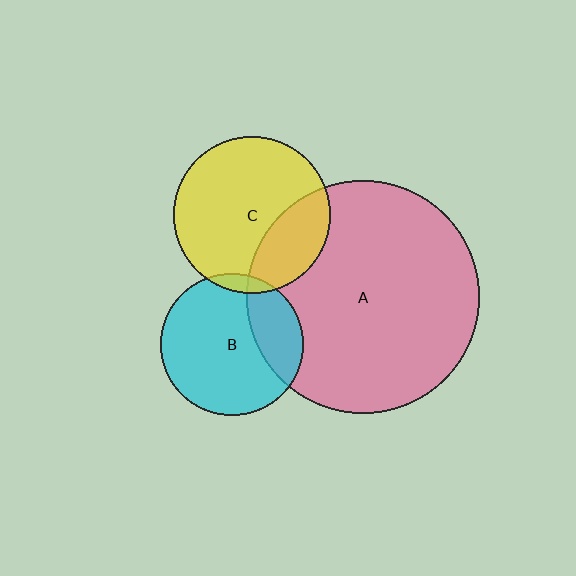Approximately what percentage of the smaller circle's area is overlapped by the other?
Approximately 5%.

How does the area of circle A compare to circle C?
Approximately 2.2 times.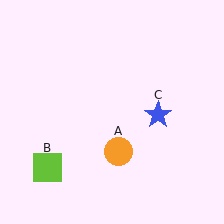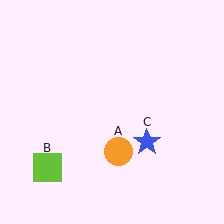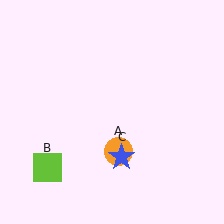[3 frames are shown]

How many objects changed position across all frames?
1 object changed position: blue star (object C).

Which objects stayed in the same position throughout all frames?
Orange circle (object A) and lime square (object B) remained stationary.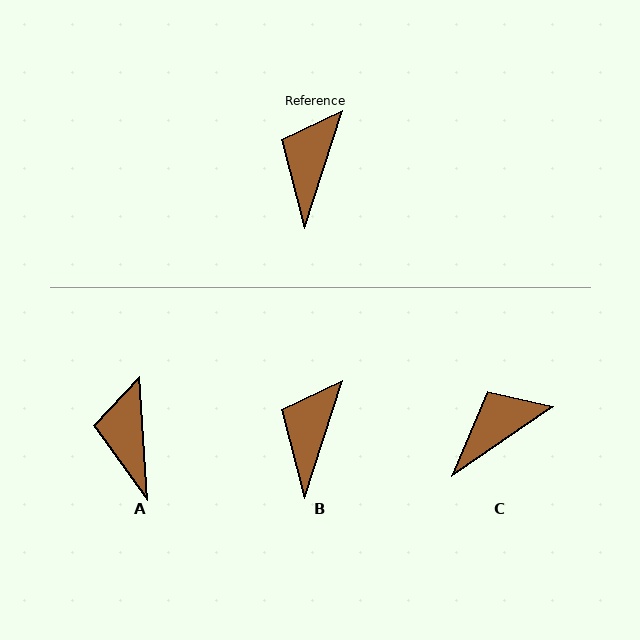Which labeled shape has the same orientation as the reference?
B.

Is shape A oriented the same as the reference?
No, it is off by about 22 degrees.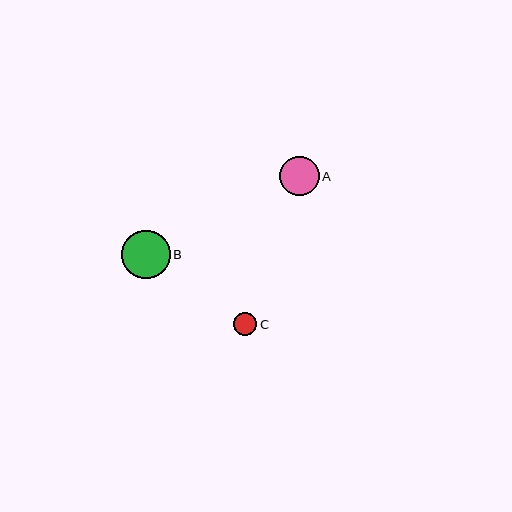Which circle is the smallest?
Circle C is the smallest with a size of approximately 23 pixels.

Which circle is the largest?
Circle B is the largest with a size of approximately 48 pixels.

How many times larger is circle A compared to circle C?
Circle A is approximately 1.7 times the size of circle C.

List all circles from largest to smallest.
From largest to smallest: B, A, C.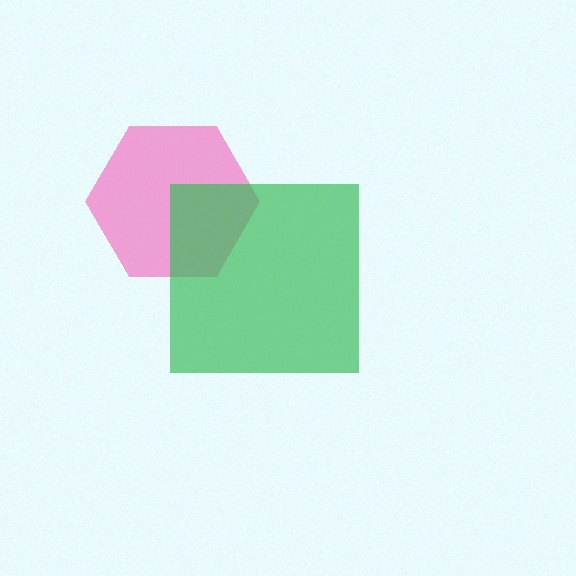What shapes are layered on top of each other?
The layered shapes are: a pink hexagon, a green square.